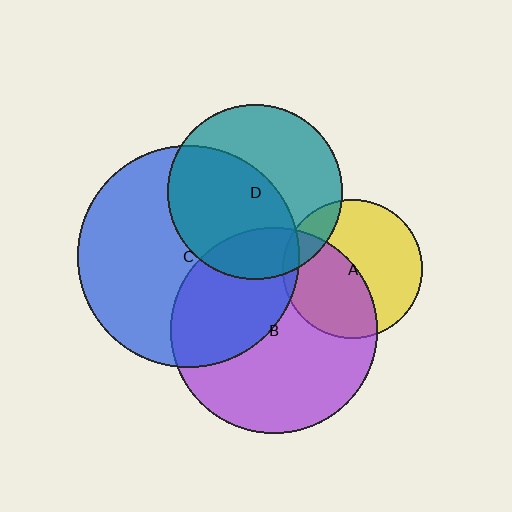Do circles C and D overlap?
Yes.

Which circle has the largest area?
Circle C (blue).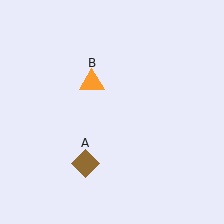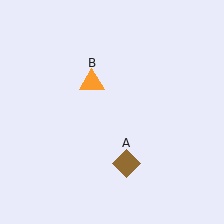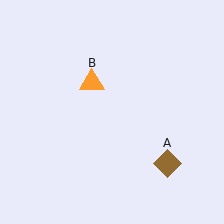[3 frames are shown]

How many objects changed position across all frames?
1 object changed position: brown diamond (object A).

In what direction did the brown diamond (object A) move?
The brown diamond (object A) moved right.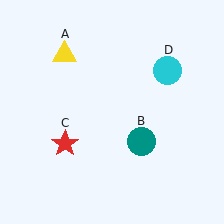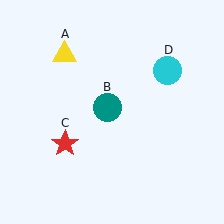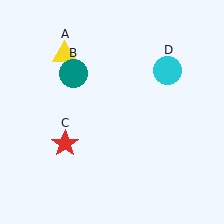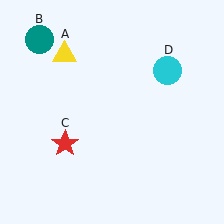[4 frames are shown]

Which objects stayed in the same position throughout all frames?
Yellow triangle (object A) and red star (object C) and cyan circle (object D) remained stationary.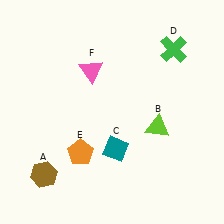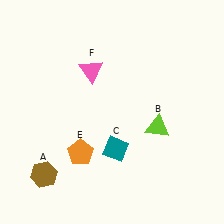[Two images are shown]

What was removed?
The green cross (D) was removed in Image 2.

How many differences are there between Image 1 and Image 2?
There is 1 difference between the two images.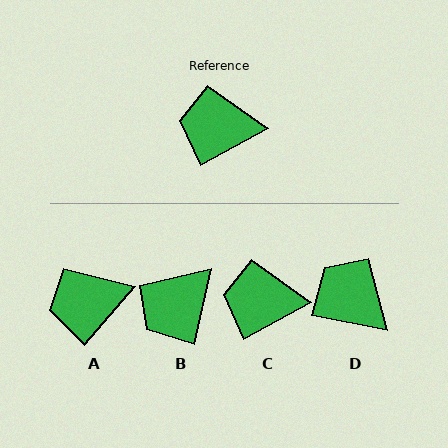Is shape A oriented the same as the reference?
No, it is off by about 21 degrees.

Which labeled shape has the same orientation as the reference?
C.